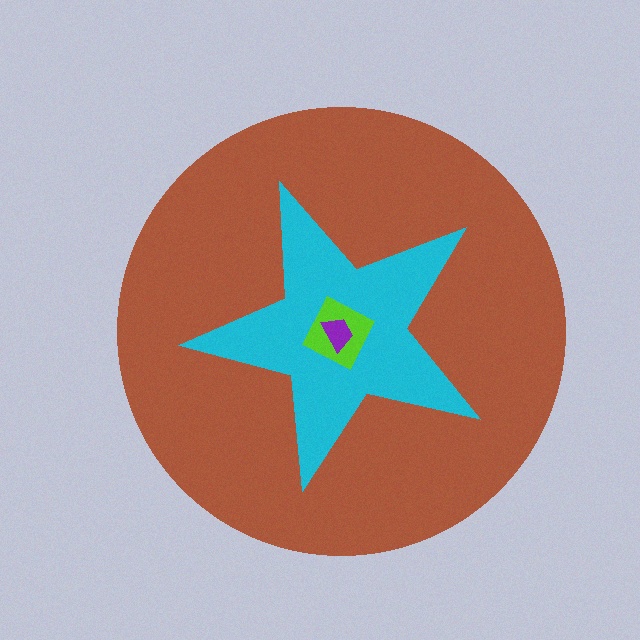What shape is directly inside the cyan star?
The lime square.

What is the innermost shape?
The purple trapezoid.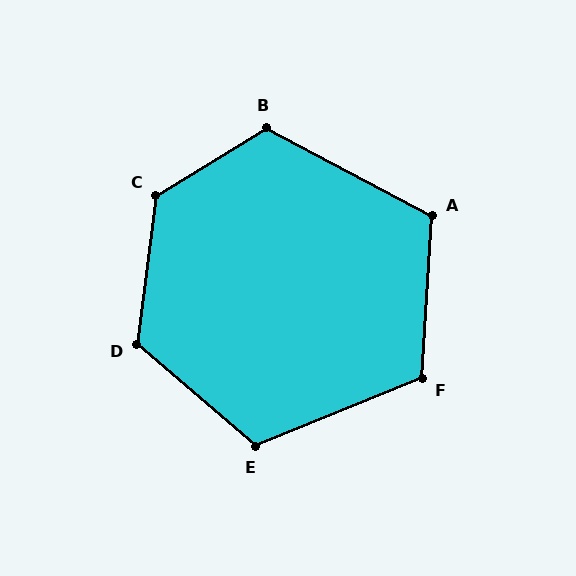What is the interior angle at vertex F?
Approximately 116 degrees (obtuse).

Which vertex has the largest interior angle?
C, at approximately 129 degrees.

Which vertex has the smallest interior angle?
A, at approximately 114 degrees.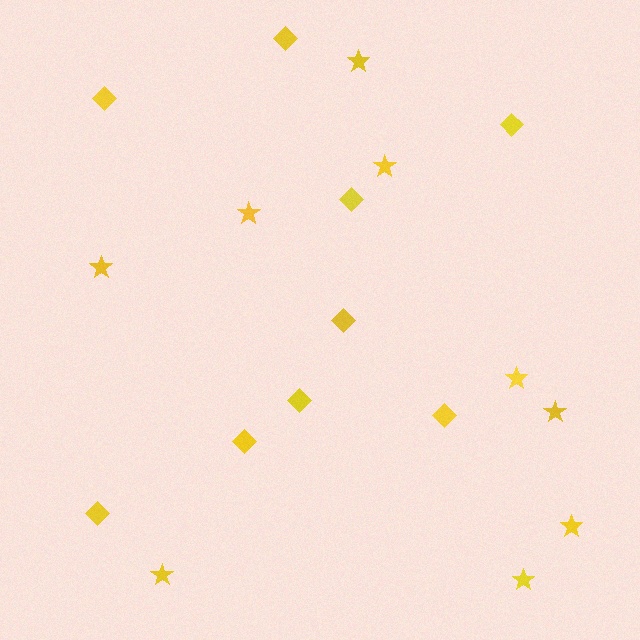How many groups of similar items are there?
There are 2 groups: one group of stars (9) and one group of diamonds (9).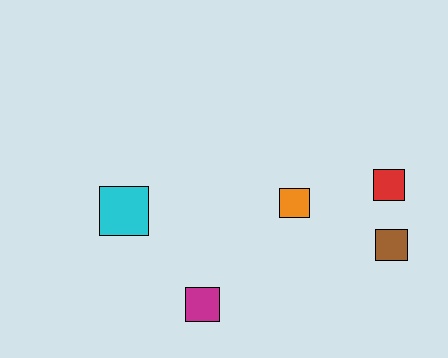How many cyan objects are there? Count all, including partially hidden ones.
There is 1 cyan object.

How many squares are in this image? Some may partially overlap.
There are 5 squares.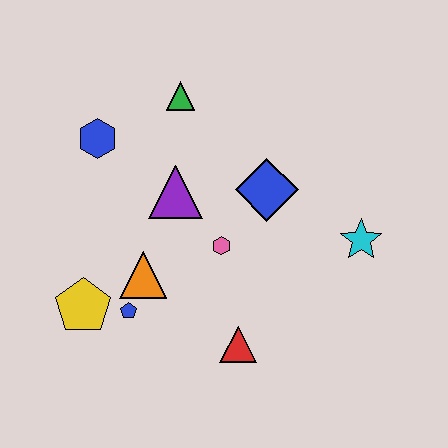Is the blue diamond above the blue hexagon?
No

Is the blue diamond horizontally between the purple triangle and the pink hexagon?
No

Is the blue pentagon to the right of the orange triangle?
No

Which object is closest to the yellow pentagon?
The blue pentagon is closest to the yellow pentagon.